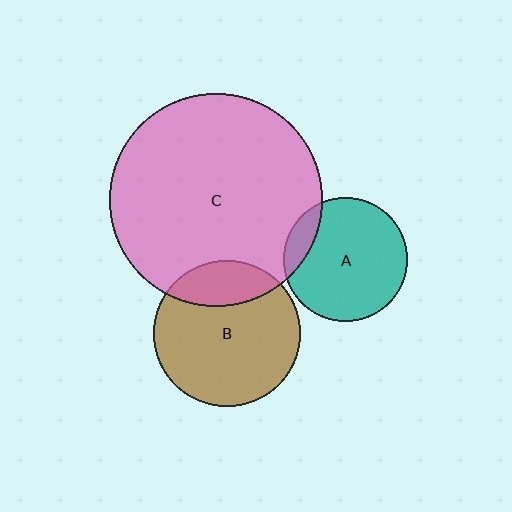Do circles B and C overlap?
Yes.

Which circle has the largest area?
Circle C (pink).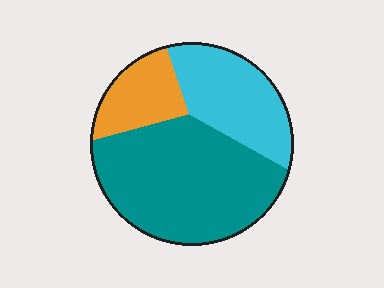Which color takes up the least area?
Orange, at roughly 15%.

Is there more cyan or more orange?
Cyan.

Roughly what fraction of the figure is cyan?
Cyan takes up about one quarter (1/4) of the figure.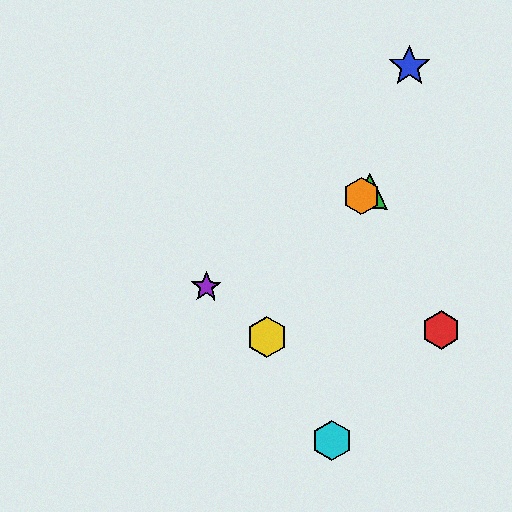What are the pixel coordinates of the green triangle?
The green triangle is at (370, 192).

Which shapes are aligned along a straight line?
The green triangle, the purple star, the orange hexagon are aligned along a straight line.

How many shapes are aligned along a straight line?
3 shapes (the green triangle, the purple star, the orange hexagon) are aligned along a straight line.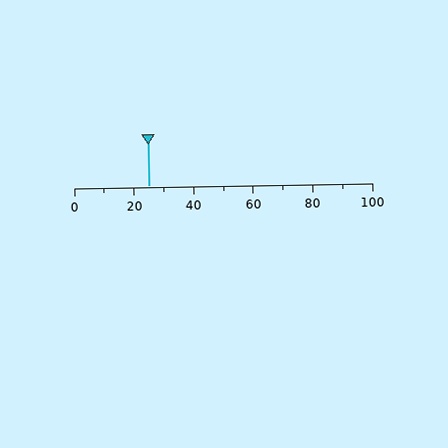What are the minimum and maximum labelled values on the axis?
The axis runs from 0 to 100.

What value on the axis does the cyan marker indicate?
The marker indicates approximately 25.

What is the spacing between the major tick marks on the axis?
The major ticks are spaced 20 apart.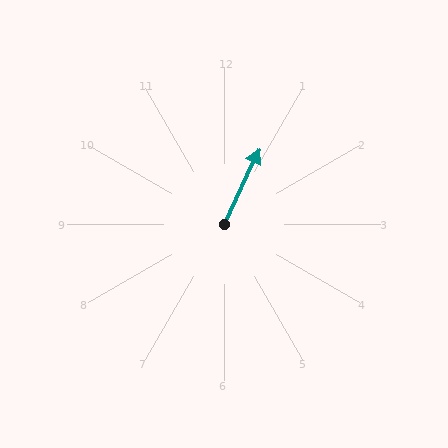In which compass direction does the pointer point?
Northeast.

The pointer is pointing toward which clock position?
Roughly 1 o'clock.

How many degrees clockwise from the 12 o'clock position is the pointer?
Approximately 25 degrees.